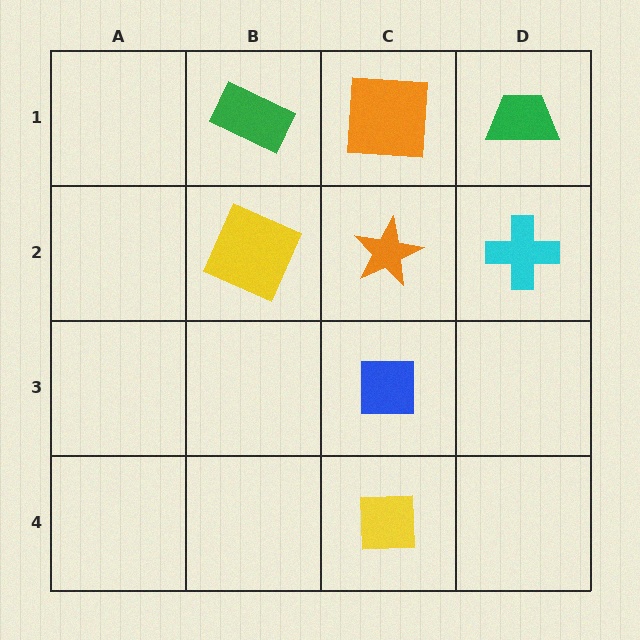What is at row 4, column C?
A yellow square.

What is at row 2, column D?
A cyan cross.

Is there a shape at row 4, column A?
No, that cell is empty.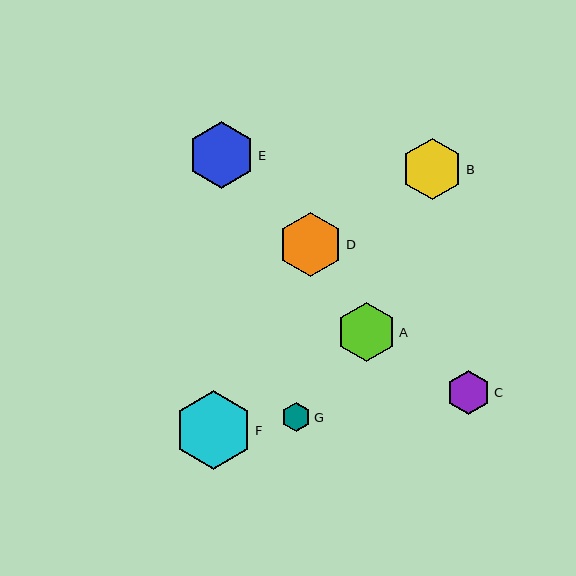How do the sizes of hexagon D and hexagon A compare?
Hexagon D and hexagon A are approximately the same size.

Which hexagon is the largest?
Hexagon F is the largest with a size of approximately 78 pixels.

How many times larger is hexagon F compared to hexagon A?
Hexagon F is approximately 1.3 times the size of hexagon A.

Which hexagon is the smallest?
Hexagon G is the smallest with a size of approximately 30 pixels.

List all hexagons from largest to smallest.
From largest to smallest: F, E, D, B, A, C, G.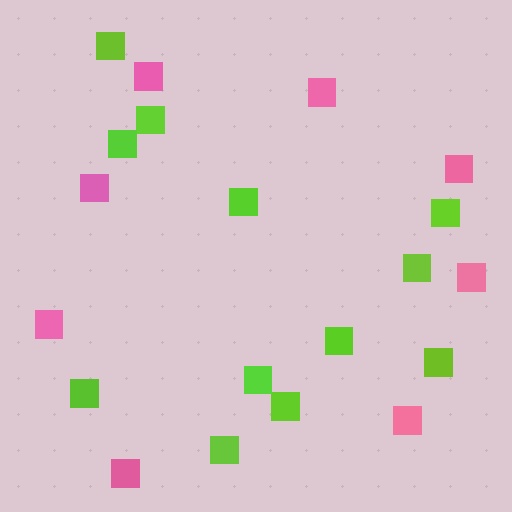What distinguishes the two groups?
There are 2 groups: one group of pink squares (8) and one group of lime squares (12).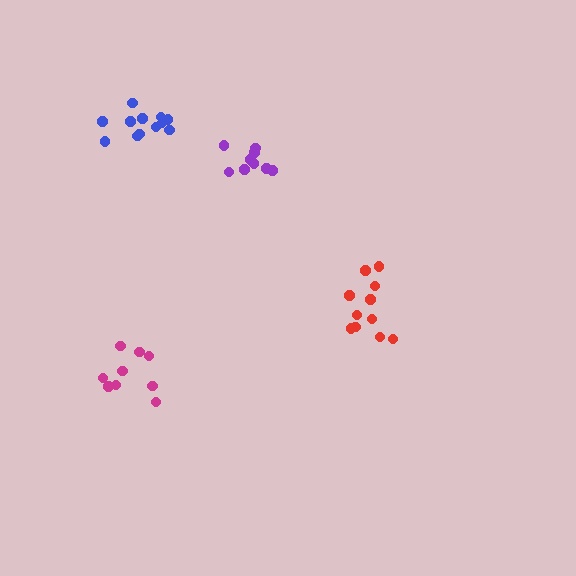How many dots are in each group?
Group 1: 9 dots, Group 2: 11 dots, Group 3: 9 dots, Group 4: 12 dots (41 total).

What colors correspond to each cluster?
The clusters are colored: purple, red, magenta, blue.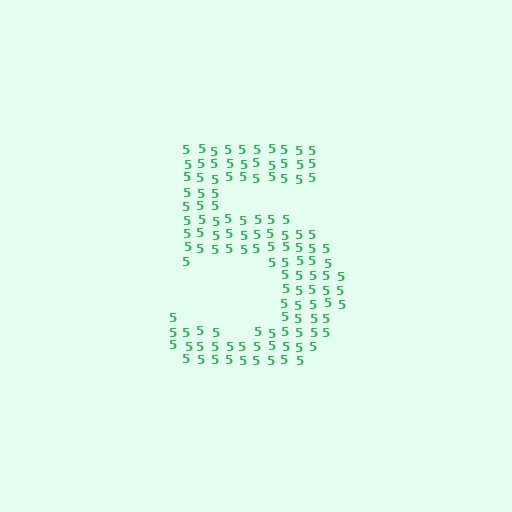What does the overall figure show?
The overall figure shows the digit 5.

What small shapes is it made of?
It is made of small digit 5's.